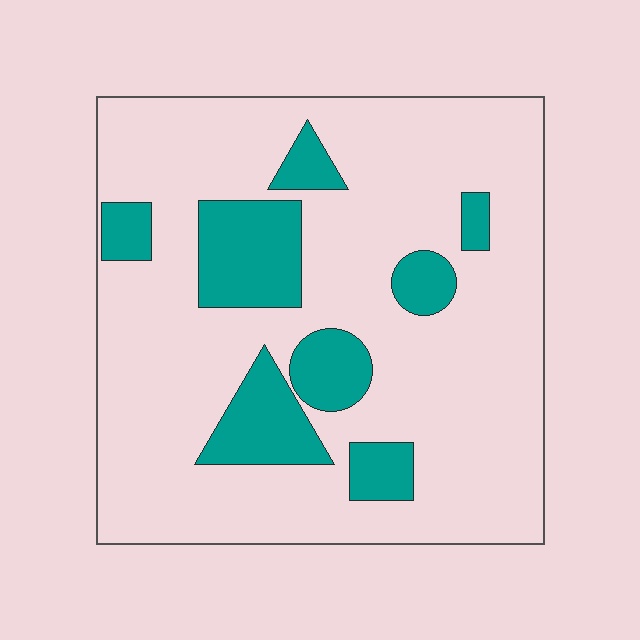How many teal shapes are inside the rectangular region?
8.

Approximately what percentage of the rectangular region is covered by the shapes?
Approximately 20%.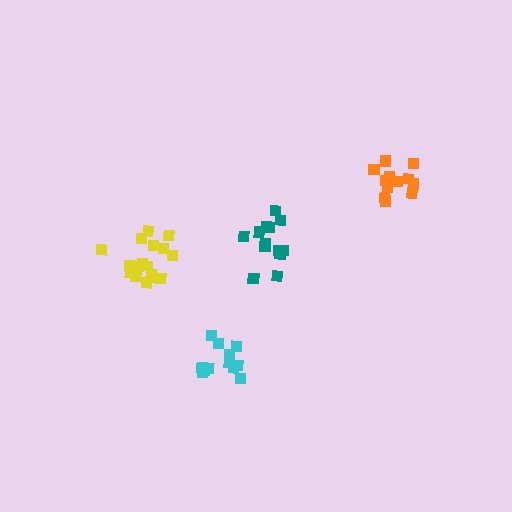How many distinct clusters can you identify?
There are 4 distinct clusters.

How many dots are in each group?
Group 1: 14 dots, Group 2: 12 dots, Group 3: 18 dots, Group 4: 12 dots (56 total).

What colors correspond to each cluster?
The clusters are colored: teal, orange, yellow, cyan.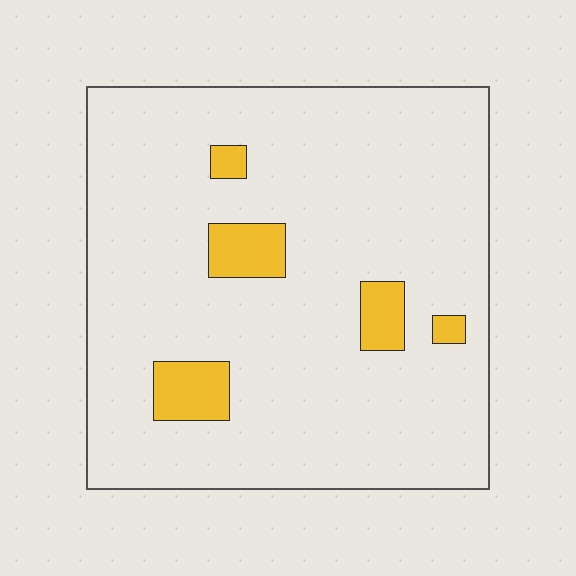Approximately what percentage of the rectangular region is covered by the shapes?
Approximately 10%.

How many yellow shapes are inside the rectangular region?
5.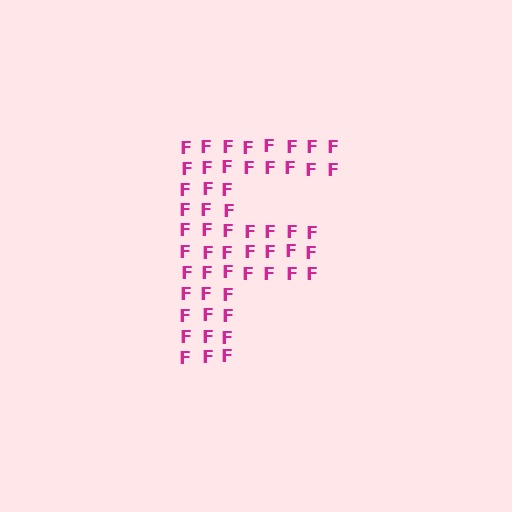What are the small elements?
The small elements are letter F's.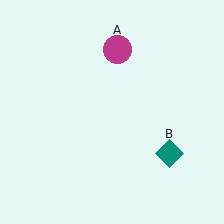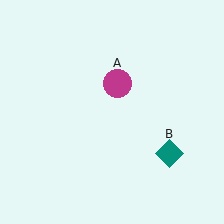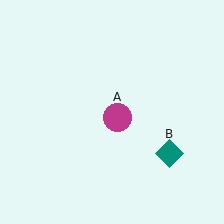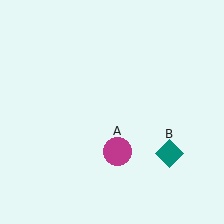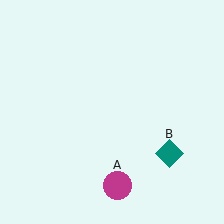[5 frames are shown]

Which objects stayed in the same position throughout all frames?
Teal diamond (object B) remained stationary.